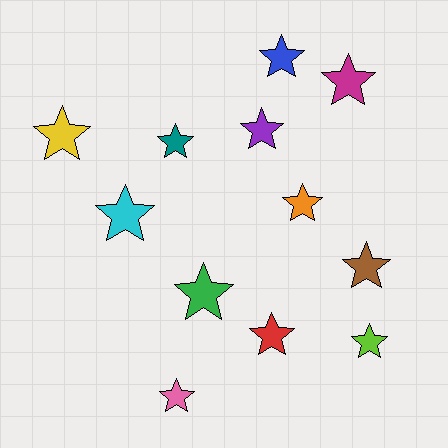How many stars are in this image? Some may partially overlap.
There are 12 stars.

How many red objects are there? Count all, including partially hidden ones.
There is 1 red object.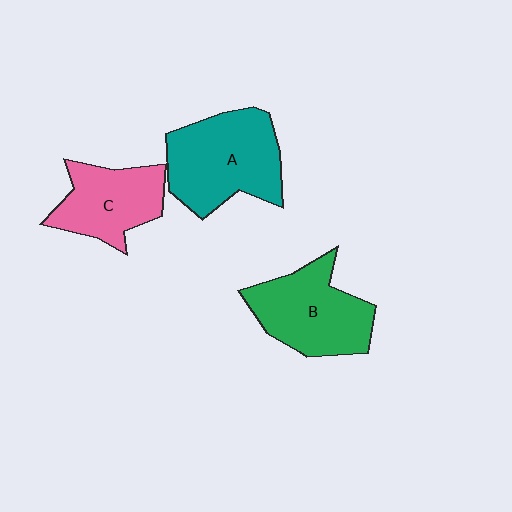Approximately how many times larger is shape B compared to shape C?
Approximately 1.2 times.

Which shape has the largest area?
Shape A (teal).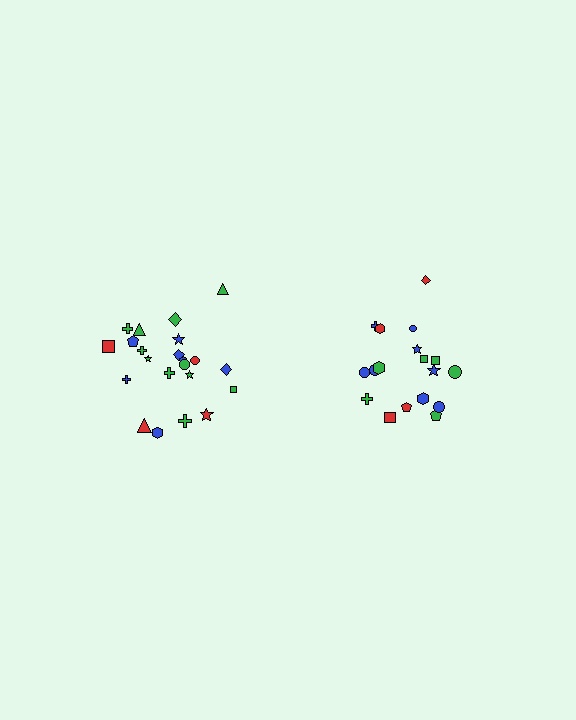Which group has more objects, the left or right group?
The left group.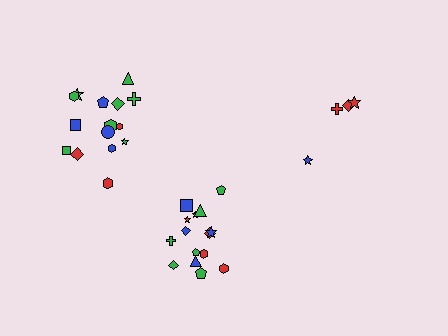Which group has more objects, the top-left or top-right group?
The top-left group.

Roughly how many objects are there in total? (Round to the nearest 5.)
Roughly 35 objects in total.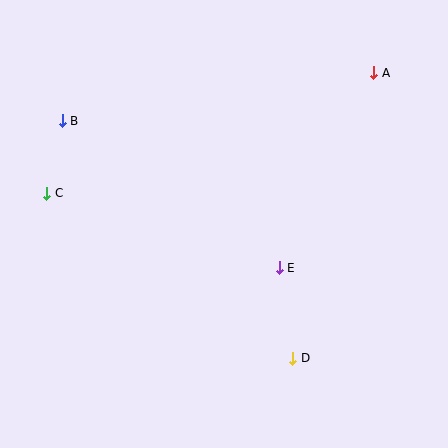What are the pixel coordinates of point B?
Point B is at (62, 121).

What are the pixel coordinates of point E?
Point E is at (279, 268).